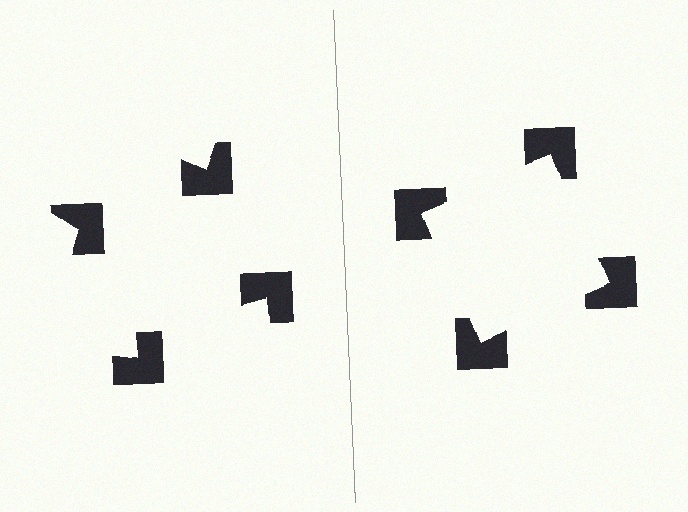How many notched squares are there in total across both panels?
8 — 4 on each side.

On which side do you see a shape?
An illusory square appears on the right side. On the left side the wedge cuts are rotated, so no coherent shape forms.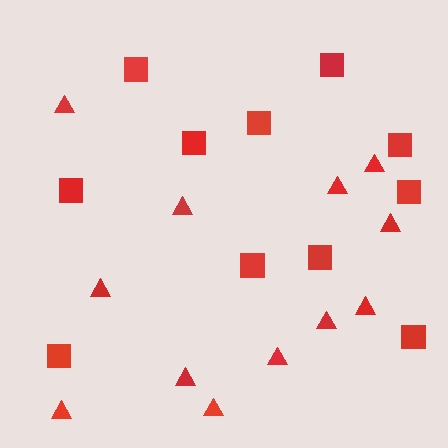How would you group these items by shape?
There are 2 groups: one group of triangles (12) and one group of squares (11).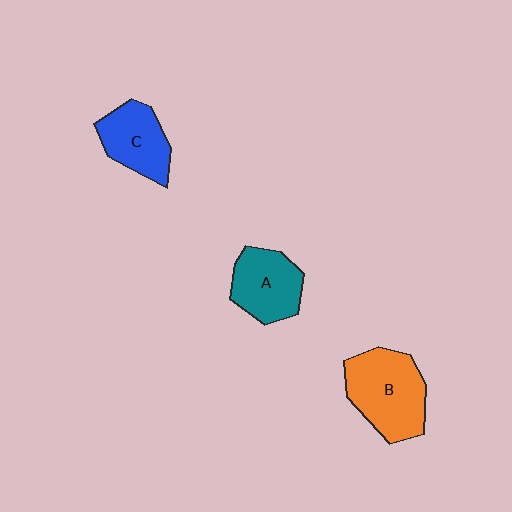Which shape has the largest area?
Shape B (orange).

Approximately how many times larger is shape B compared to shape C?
Approximately 1.4 times.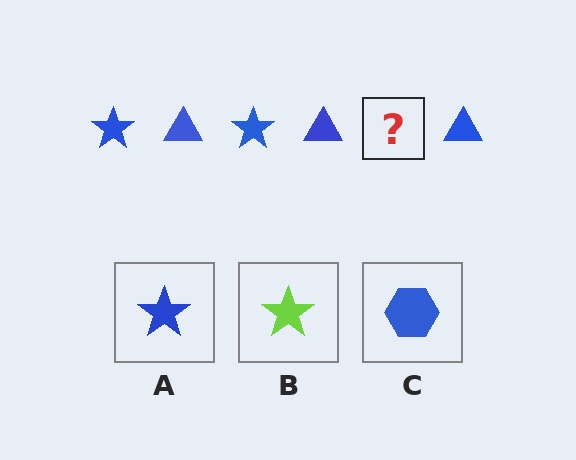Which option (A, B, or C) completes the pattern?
A.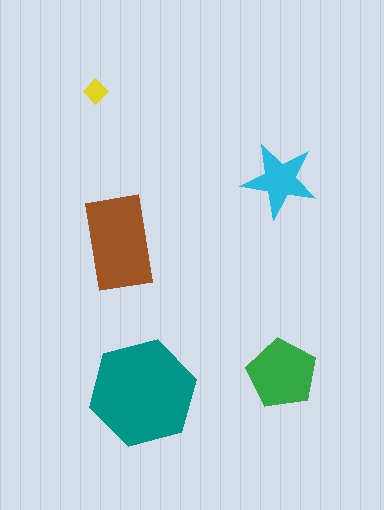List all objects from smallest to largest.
The yellow diamond, the cyan star, the green pentagon, the brown rectangle, the teal hexagon.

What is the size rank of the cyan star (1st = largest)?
4th.